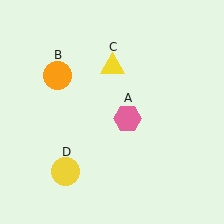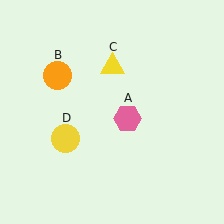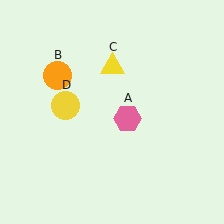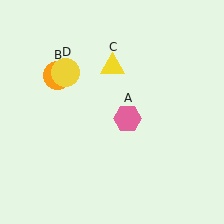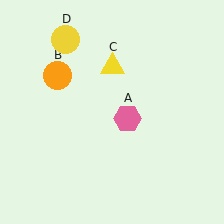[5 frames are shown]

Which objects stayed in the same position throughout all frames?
Pink hexagon (object A) and orange circle (object B) and yellow triangle (object C) remained stationary.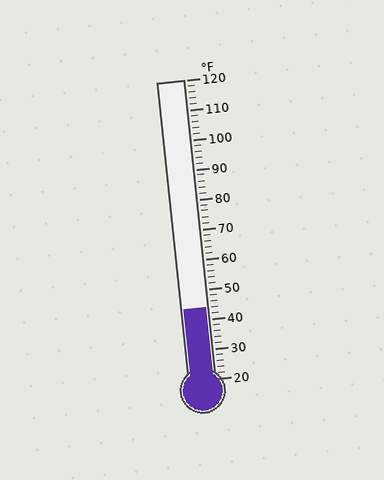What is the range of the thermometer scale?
The thermometer scale ranges from 20°F to 120°F.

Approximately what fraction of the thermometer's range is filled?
The thermometer is filled to approximately 25% of its range.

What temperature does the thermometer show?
The thermometer shows approximately 44°F.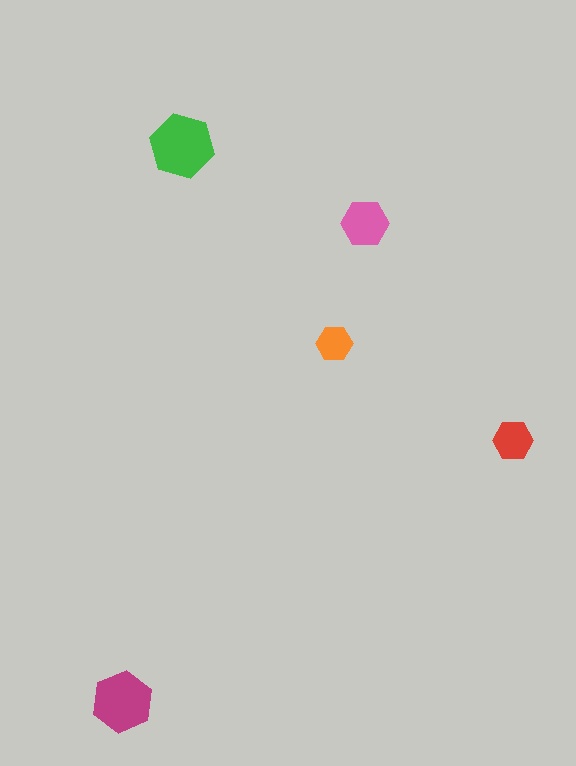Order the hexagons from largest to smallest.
the green one, the magenta one, the pink one, the red one, the orange one.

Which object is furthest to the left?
The magenta hexagon is leftmost.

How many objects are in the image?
There are 5 objects in the image.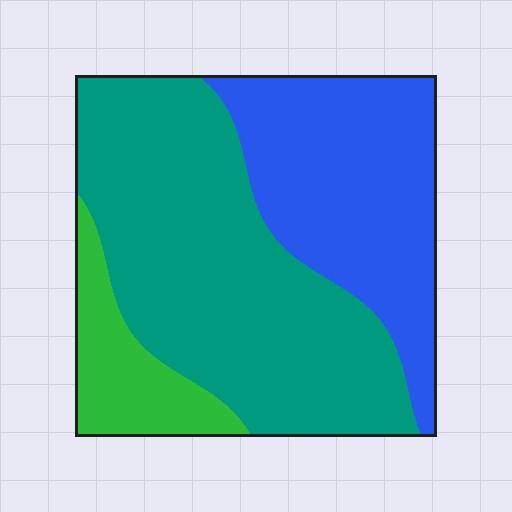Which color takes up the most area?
Teal, at roughly 55%.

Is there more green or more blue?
Blue.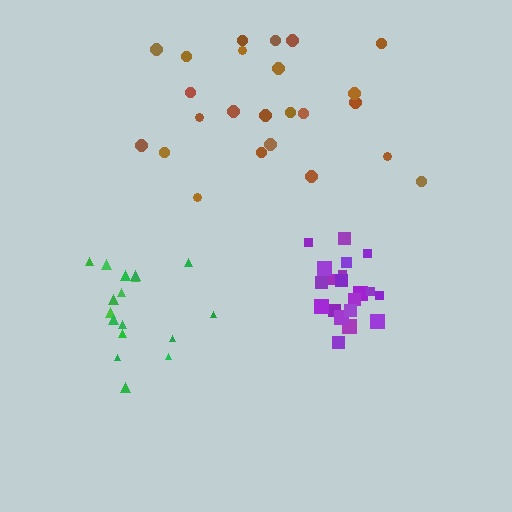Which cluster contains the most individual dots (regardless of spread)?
Brown (24).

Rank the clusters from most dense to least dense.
purple, green, brown.